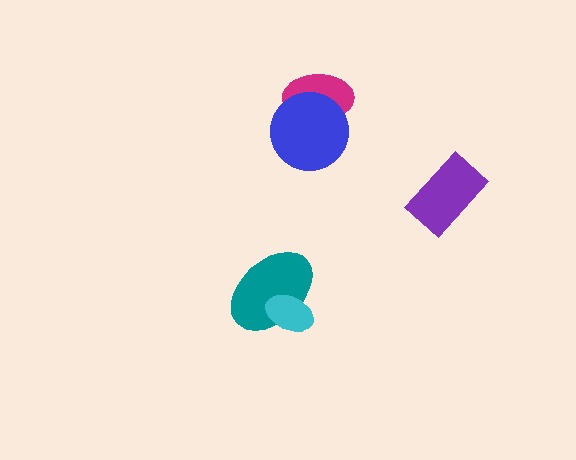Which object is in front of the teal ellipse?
The cyan ellipse is in front of the teal ellipse.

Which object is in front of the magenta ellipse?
The blue circle is in front of the magenta ellipse.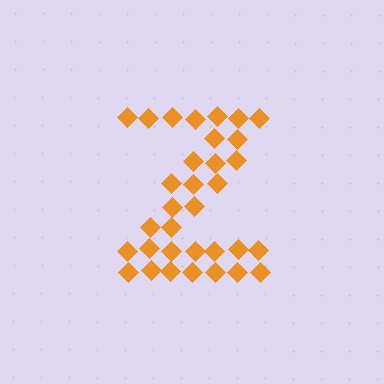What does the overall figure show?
The overall figure shows the letter Z.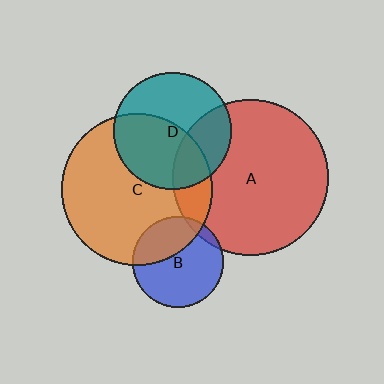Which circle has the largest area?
Circle A (red).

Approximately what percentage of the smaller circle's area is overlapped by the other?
Approximately 5%.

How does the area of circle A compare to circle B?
Approximately 2.9 times.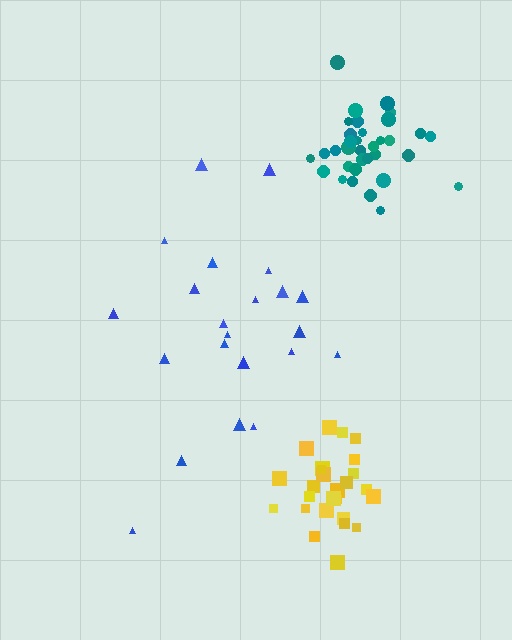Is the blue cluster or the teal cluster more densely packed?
Teal.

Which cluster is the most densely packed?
Teal.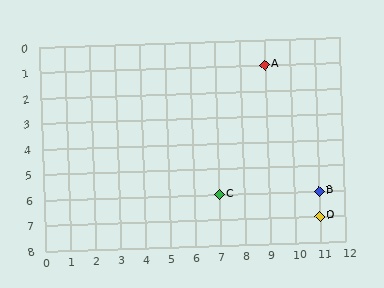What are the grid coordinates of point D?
Point D is at grid coordinates (11, 7).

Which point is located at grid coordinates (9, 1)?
Point A is at (9, 1).